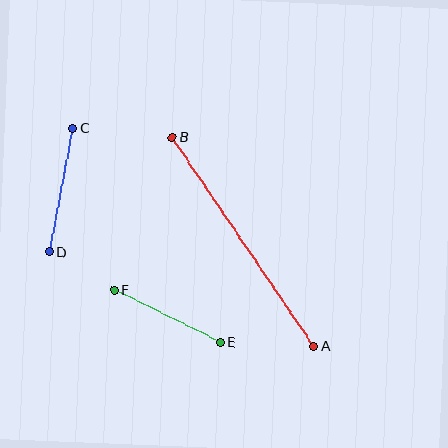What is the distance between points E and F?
The distance is approximately 118 pixels.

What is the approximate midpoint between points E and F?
The midpoint is at approximately (168, 316) pixels.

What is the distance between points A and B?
The distance is approximately 252 pixels.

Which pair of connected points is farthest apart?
Points A and B are farthest apart.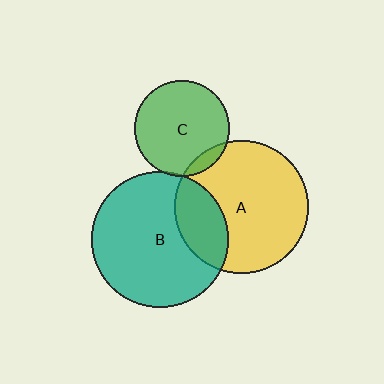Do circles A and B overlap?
Yes.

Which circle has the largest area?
Circle B (teal).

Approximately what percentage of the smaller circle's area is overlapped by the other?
Approximately 25%.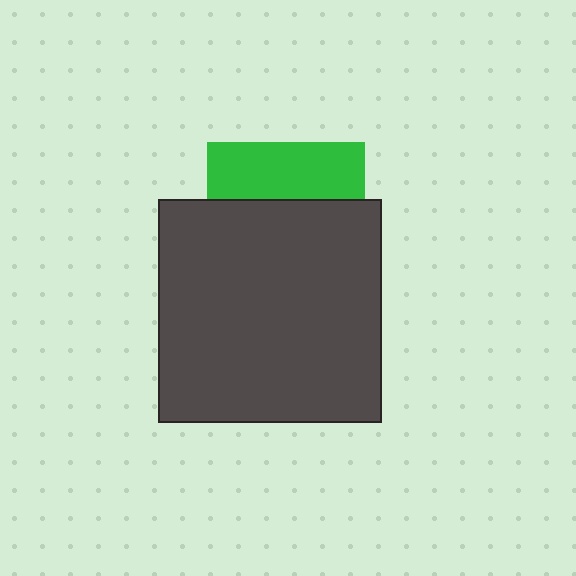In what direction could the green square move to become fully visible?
The green square could move up. That would shift it out from behind the dark gray square entirely.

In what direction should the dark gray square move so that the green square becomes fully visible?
The dark gray square should move down. That is the shortest direction to clear the overlap and leave the green square fully visible.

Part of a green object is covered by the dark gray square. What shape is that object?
It is a square.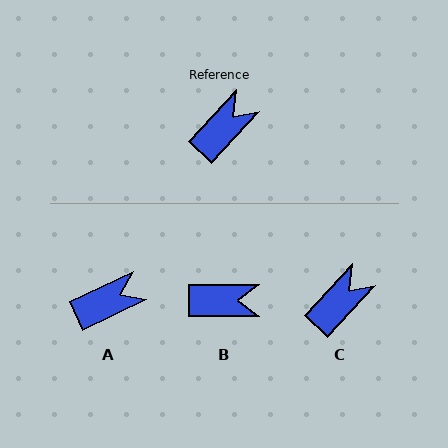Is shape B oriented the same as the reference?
No, it is off by about 48 degrees.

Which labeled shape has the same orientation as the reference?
C.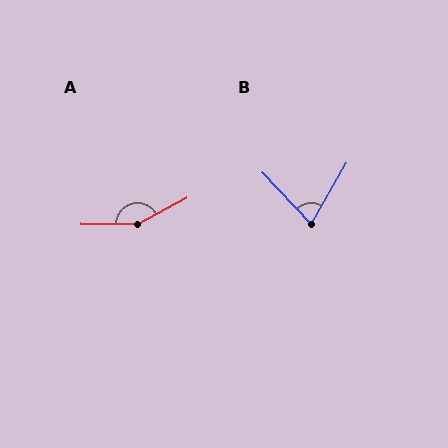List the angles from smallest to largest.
B (74°), A (151°).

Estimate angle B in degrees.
Approximately 74 degrees.